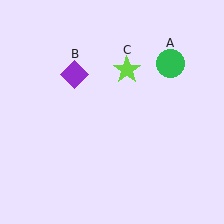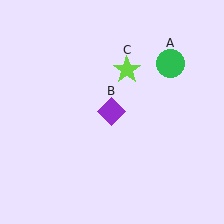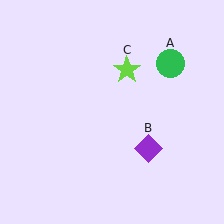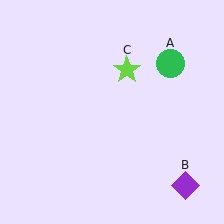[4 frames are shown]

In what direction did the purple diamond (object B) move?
The purple diamond (object B) moved down and to the right.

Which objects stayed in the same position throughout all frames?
Green circle (object A) and lime star (object C) remained stationary.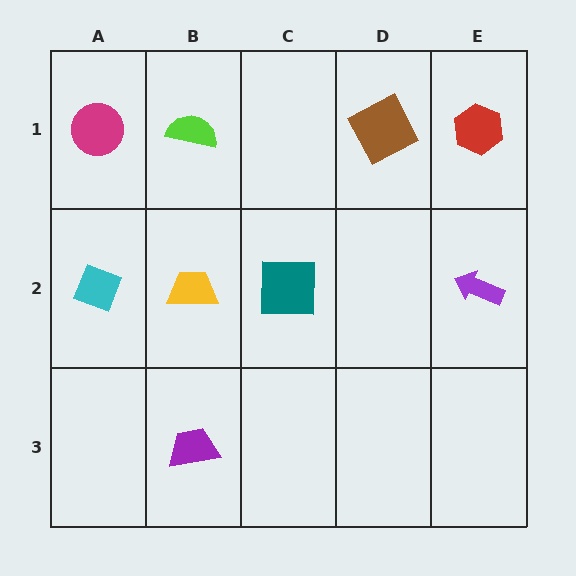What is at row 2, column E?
A purple arrow.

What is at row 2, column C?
A teal square.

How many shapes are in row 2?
4 shapes.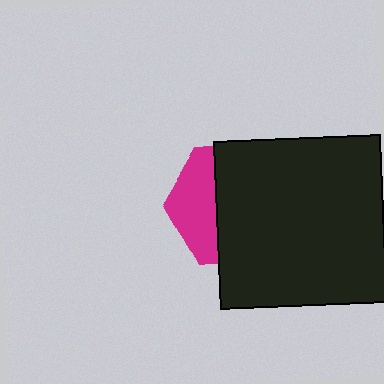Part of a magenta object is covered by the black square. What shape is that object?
It is a hexagon.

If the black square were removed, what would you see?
You would see the complete magenta hexagon.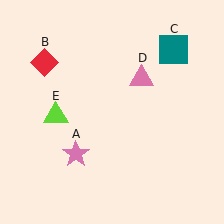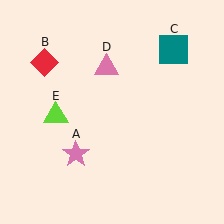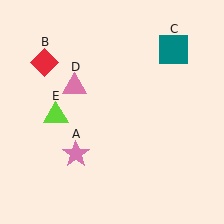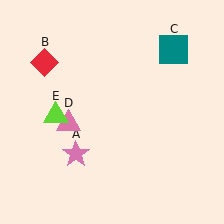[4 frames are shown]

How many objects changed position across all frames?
1 object changed position: pink triangle (object D).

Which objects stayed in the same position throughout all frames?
Pink star (object A) and red diamond (object B) and teal square (object C) and lime triangle (object E) remained stationary.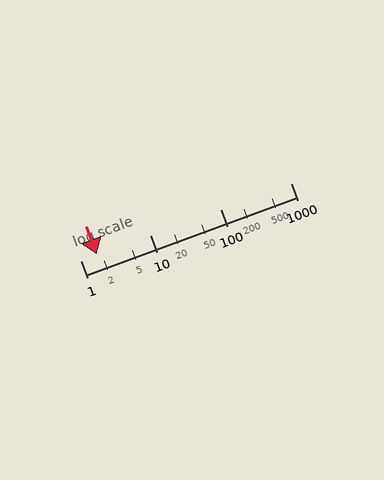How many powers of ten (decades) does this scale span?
The scale spans 3 decades, from 1 to 1000.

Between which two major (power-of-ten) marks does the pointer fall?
The pointer is between 1 and 10.